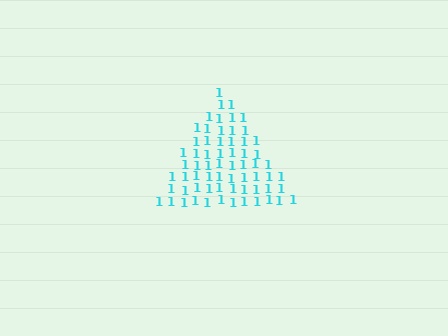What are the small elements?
The small elements are digit 1's.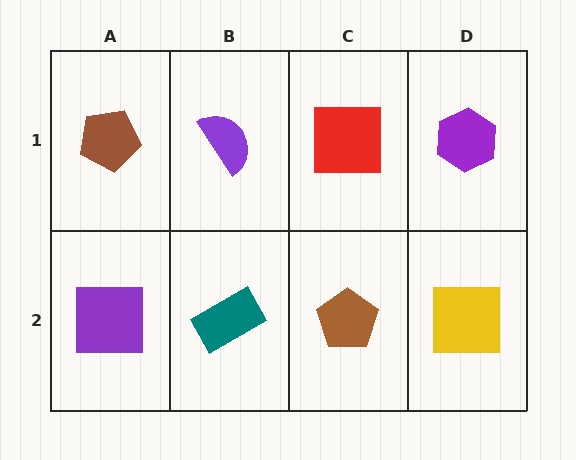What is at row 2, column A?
A purple square.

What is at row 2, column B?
A teal rectangle.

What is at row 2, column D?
A yellow square.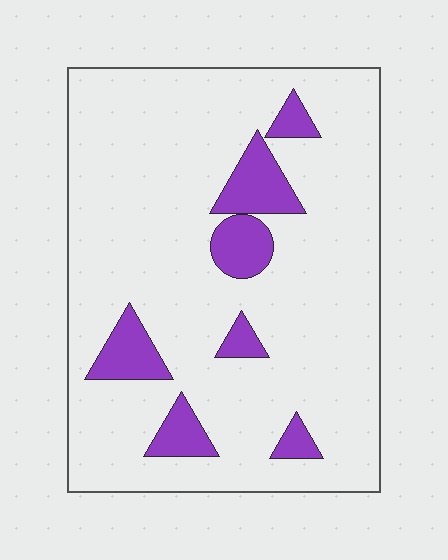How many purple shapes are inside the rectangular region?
7.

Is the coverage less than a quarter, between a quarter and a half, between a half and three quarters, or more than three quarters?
Less than a quarter.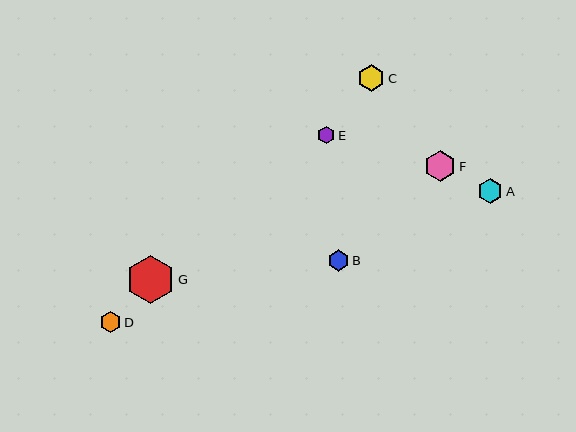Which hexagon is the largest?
Hexagon G is the largest with a size of approximately 49 pixels.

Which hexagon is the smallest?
Hexagon E is the smallest with a size of approximately 18 pixels.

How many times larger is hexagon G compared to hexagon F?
Hexagon G is approximately 1.6 times the size of hexagon F.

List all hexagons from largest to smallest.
From largest to smallest: G, F, C, A, B, D, E.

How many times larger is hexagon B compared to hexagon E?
Hexagon B is approximately 1.2 times the size of hexagon E.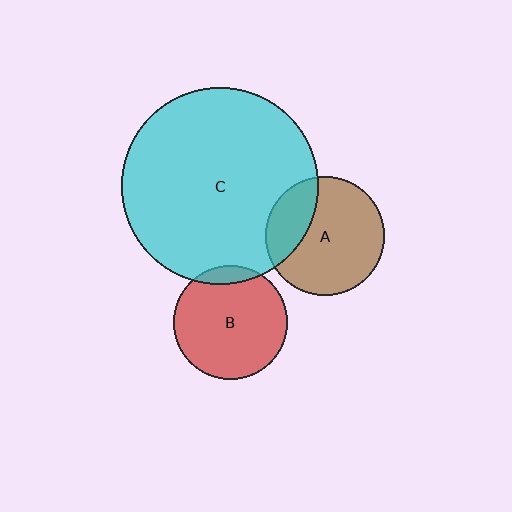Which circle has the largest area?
Circle C (cyan).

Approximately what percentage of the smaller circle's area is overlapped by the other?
Approximately 25%.